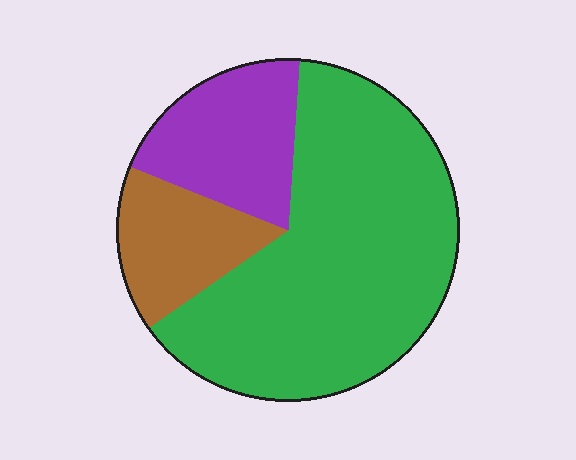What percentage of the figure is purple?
Purple covers 20% of the figure.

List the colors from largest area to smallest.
From largest to smallest: green, purple, brown.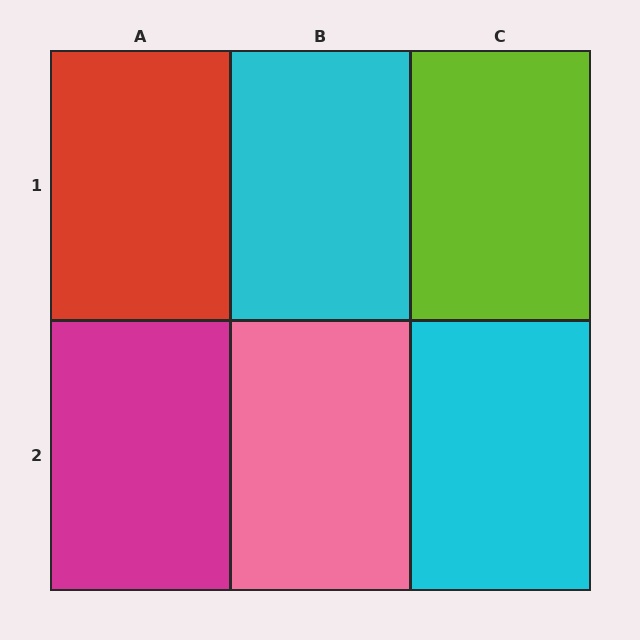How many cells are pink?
1 cell is pink.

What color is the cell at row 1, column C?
Lime.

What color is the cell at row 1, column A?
Red.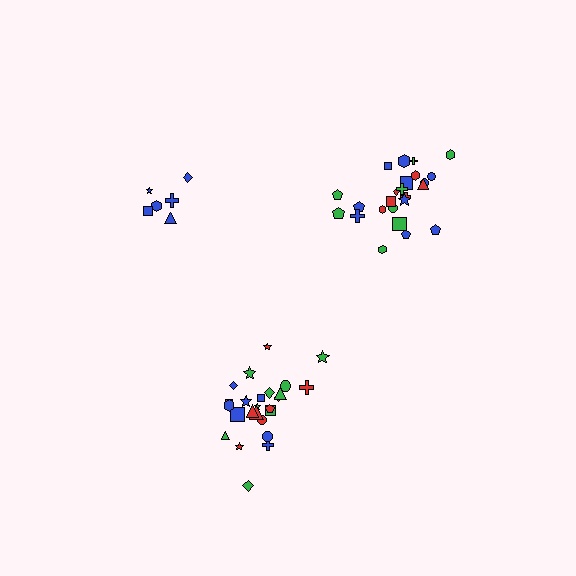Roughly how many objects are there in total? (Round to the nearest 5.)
Roughly 55 objects in total.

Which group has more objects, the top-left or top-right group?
The top-right group.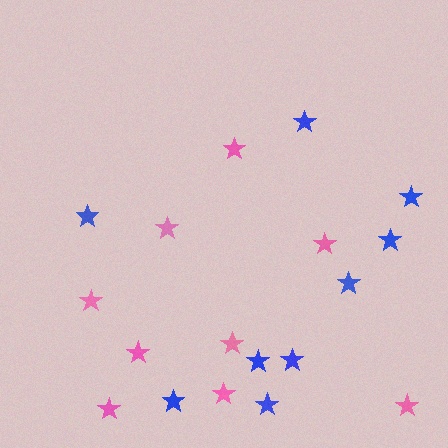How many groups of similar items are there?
There are 2 groups: one group of pink stars (9) and one group of blue stars (9).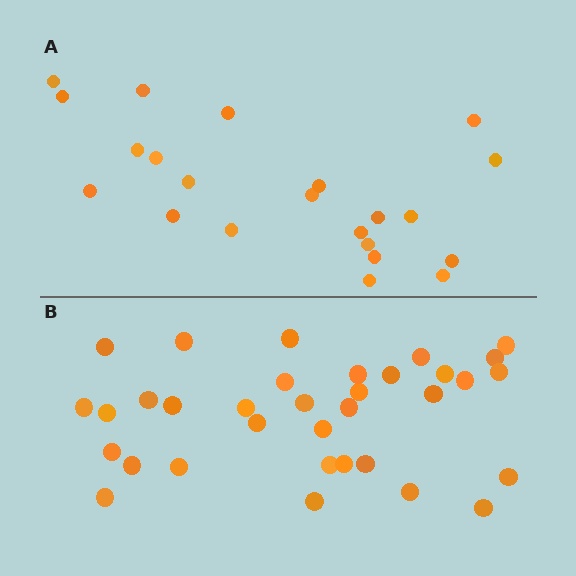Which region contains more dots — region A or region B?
Region B (the bottom region) has more dots.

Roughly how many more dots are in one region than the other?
Region B has roughly 12 or so more dots than region A.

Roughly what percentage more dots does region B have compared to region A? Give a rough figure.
About 55% more.